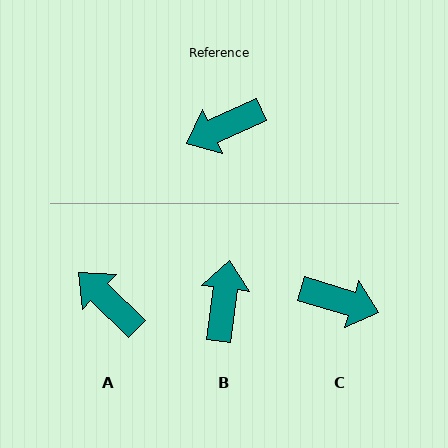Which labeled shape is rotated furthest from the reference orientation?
C, about 139 degrees away.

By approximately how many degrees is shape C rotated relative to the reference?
Approximately 139 degrees counter-clockwise.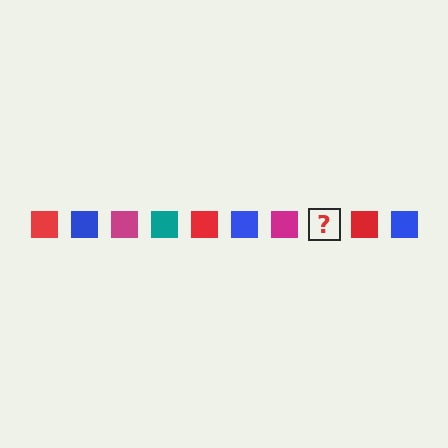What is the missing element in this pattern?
The missing element is a teal square.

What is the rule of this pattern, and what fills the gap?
The rule is that the pattern cycles through red, blue, magenta, teal squares. The gap should be filled with a teal square.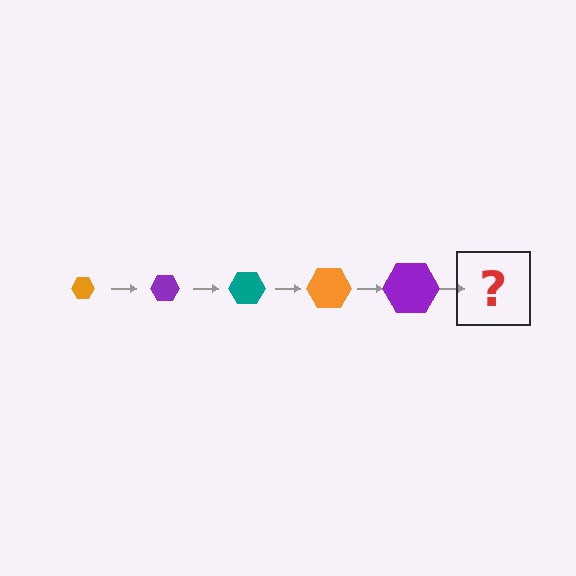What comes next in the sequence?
The next element should be a teal hexagon, larger than the previous one.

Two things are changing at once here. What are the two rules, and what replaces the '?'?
The two rules are that the hexagon grows larger each step and the color cycles through orange, purple, and teal. The '?' should be a teal hexagon, larger than the previous one.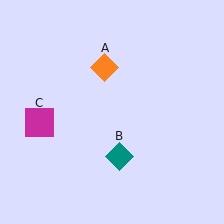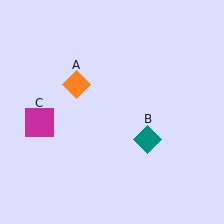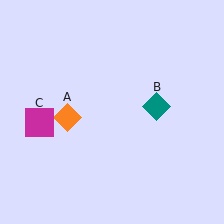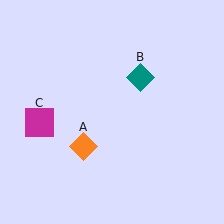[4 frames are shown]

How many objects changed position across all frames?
2 objects changed position: orange diamond (object A), teal diamond (object B).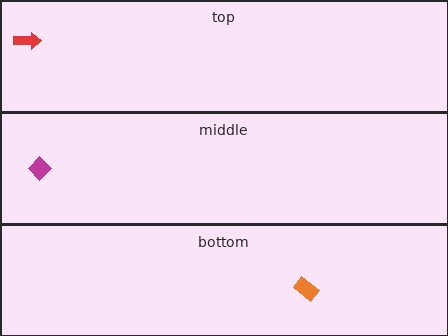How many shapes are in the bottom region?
1.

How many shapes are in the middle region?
1.